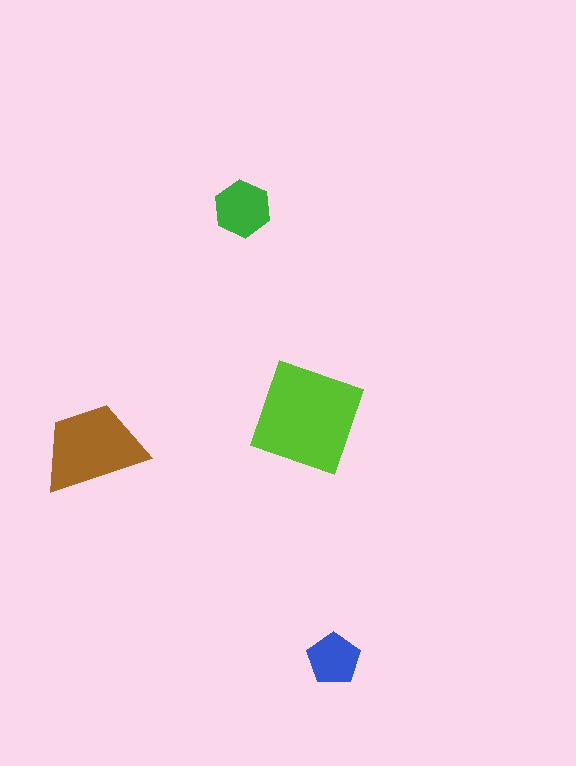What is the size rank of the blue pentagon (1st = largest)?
4th.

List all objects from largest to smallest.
The lime diamond, the brown trapezoid, the green hexagon, the blue pentagon.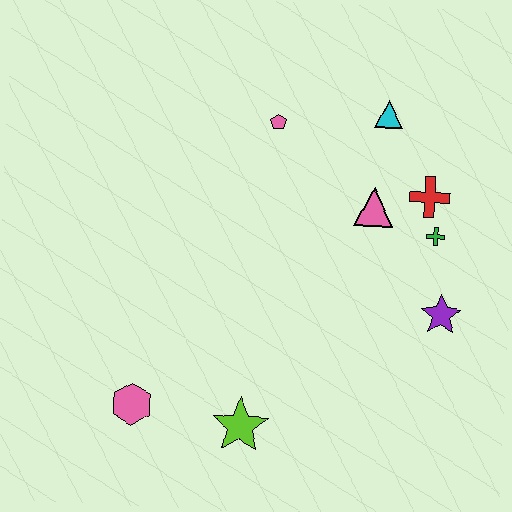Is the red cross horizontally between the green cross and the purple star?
No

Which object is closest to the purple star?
The green cross is closest to the purple star.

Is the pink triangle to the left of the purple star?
Yes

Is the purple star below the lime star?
No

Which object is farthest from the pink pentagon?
The pink hexagon is farthest from the pink pentagon.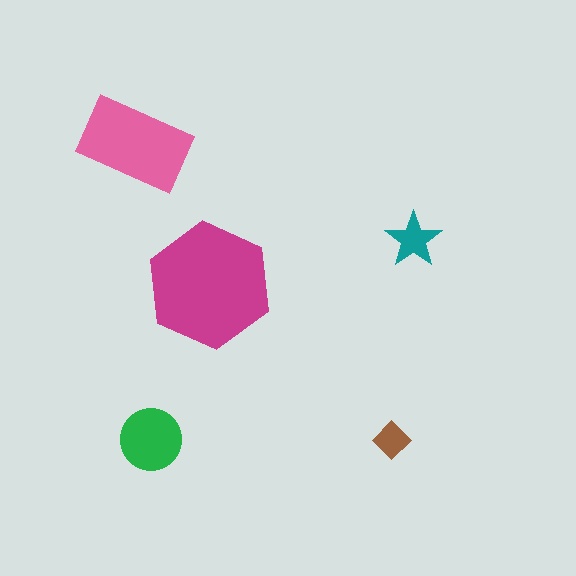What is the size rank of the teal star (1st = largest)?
4th.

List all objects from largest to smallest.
The magenta hexagon, the pink rectangle, the green circle, the teal star, the brown diamond.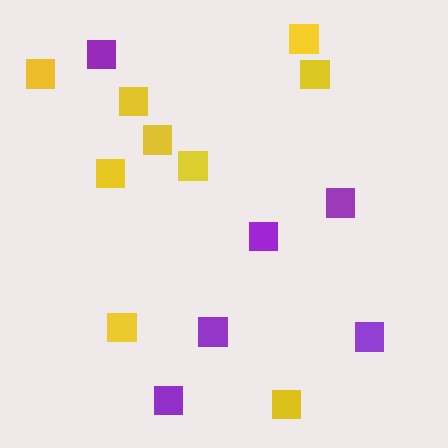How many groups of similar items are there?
There are 2 groups: one group of purple squares (6) and one group of yellow squares (9).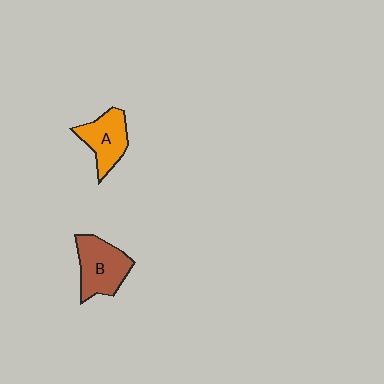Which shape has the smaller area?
Shape A (orange).